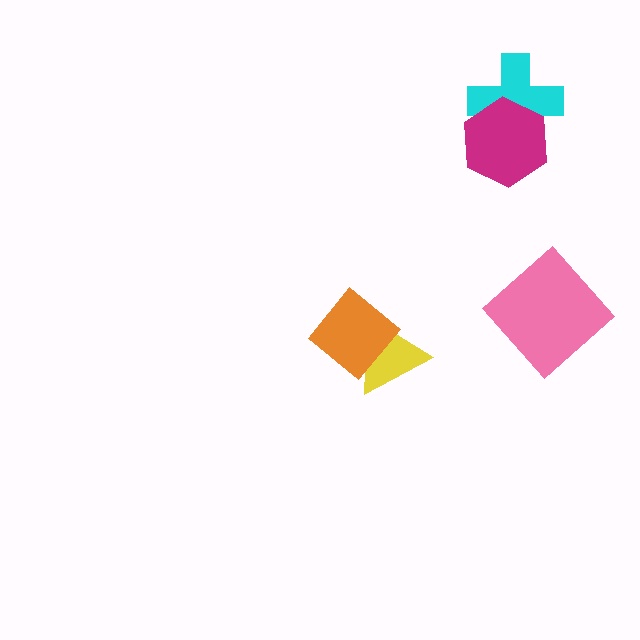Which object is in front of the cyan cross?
The magenta hexagon is in front of the cyan cross.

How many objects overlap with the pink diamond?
0 objects overlap with the pink diamond.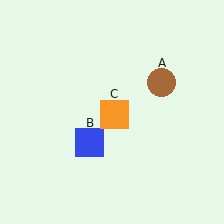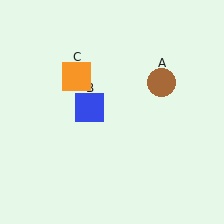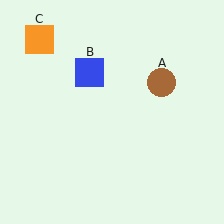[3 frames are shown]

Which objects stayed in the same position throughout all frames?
Brown circle (object A) remained stationary.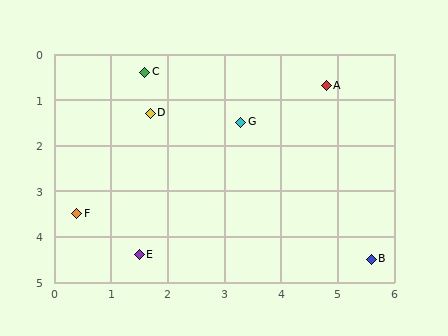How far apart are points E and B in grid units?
Points E and B are about 4.1 grid units apart.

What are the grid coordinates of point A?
Point A is at approximately (4.8, 0.7).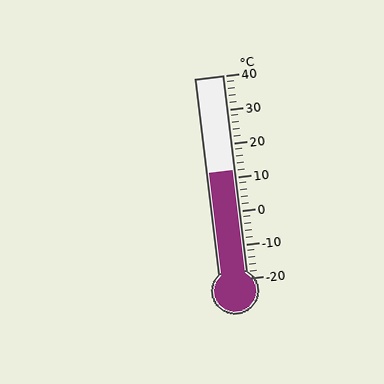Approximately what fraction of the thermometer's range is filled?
The thermometer is filled to approximately 55% of its range.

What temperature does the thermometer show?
The thermometer shows approximately 12°C.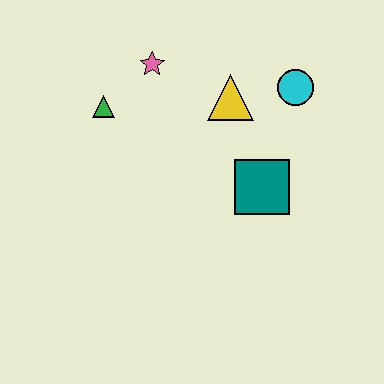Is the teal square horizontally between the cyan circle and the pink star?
Yes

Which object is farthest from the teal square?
The green triangle is farthest from the teal square.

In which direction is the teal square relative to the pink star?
The teal square is below the pink star.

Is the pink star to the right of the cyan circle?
No